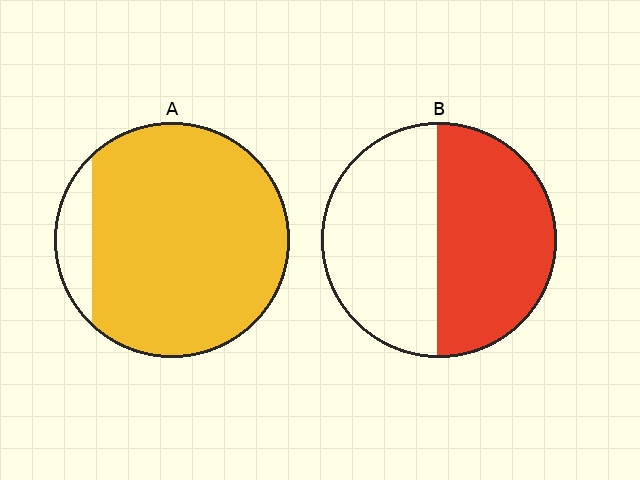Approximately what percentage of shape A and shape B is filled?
A is approximately 90% and B is approximately 50%.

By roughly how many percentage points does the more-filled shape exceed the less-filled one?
By roughly 40 percentage points (A over B).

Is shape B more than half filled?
Roughly half.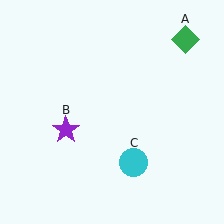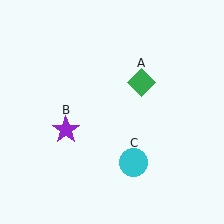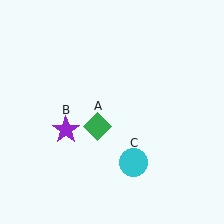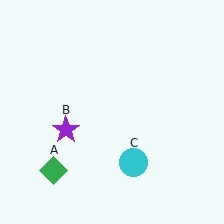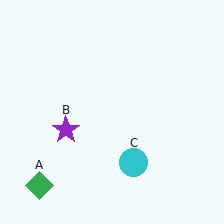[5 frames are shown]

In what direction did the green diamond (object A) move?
The green diamond (object A) moved down and to the left.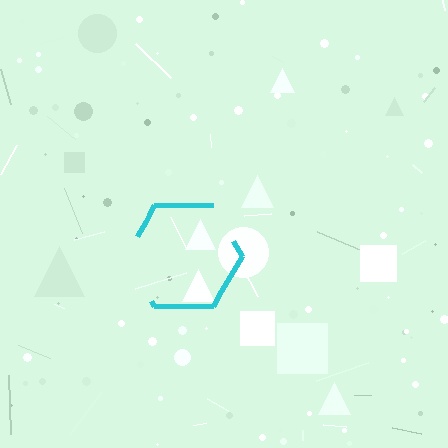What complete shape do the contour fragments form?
The contour fragments form a hexagon.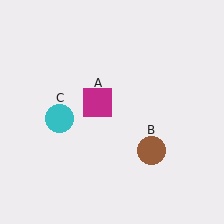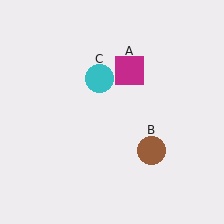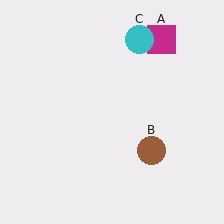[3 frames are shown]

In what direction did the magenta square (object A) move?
The magenta square (object A) moved up and to the right.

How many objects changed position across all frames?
2 objects changed position: magenta square (object A), cyan circle (object C).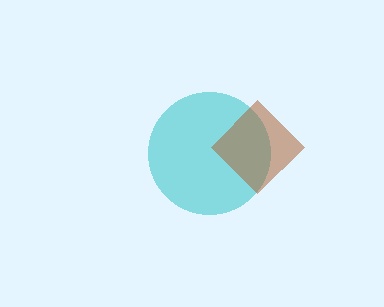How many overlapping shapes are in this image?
There are 2 overlapping shapes in the image.